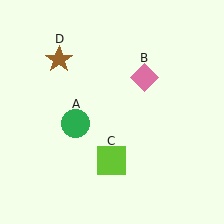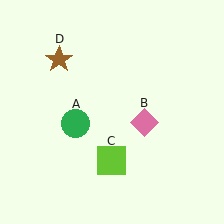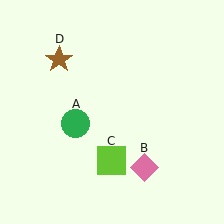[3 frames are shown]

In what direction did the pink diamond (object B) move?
The pink diamond (object B) moved down.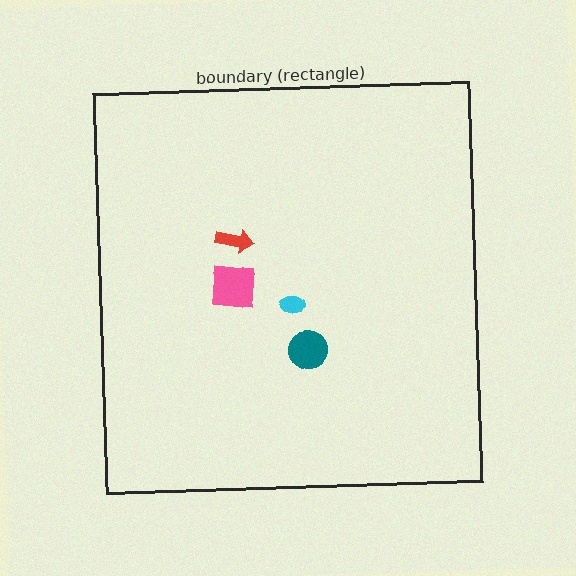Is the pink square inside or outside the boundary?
Inside.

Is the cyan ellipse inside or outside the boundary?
Inside.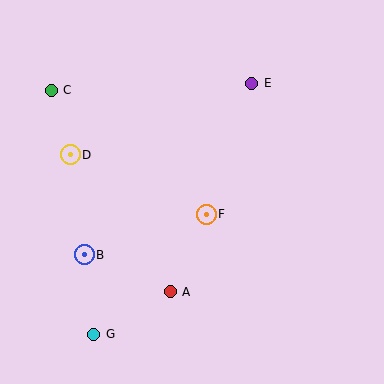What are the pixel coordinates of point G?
Point G is at (94, 335).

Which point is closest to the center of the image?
Point F at (206, 214) is closest to the center.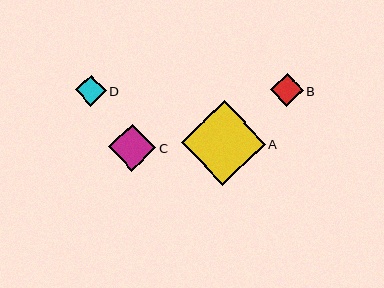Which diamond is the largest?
Diamond A is the largest with a size of approximately 84 pixels.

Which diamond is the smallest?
Diamond D is the smallest with a size of approximately 31 pixels.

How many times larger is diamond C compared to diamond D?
Diamond C is approximately 1.5 times the size of diamond D.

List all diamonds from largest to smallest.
From largest to smallest: A, C, B, D.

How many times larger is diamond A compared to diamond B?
Diamond A is approximately 2.5 times the size of diamond B.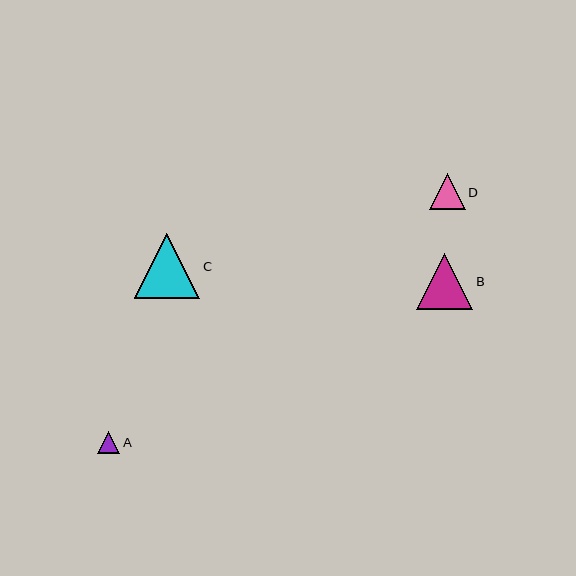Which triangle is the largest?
Triangle C is the largest with a size of approximately 65 pixels.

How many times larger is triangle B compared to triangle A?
Triangle B is approximately 2.5 times the size of triangle A.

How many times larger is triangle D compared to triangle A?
Triangle D is approximately 1.6 times the size of triangle A.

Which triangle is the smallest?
Triangle A is the smallest with a size of approximately 23 pixels.